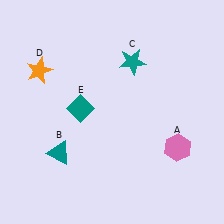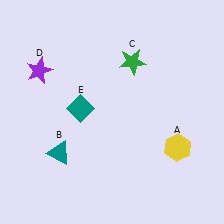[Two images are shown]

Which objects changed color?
A changed from pink to yellow. C changed from teal to green. D changed from orange to purple.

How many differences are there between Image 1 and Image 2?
There are 3 differences between the two images.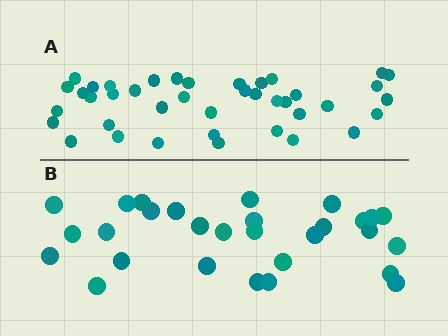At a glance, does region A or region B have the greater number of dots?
Region A (the top region) has more dots.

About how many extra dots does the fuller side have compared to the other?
Region A has roughly 12 or so more dots than region B.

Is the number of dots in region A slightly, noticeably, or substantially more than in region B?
Region A has noticeably more, but not dramatically so. The ratio is roughly 1.4 to 1.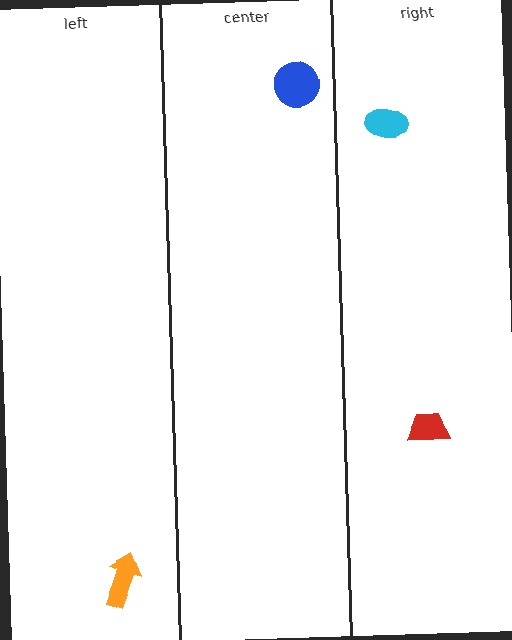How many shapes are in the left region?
1.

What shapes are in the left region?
The orange arrow.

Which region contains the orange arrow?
The left region.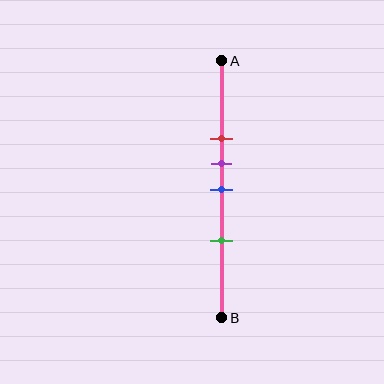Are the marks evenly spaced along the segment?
No, the marks are not evenly spaced.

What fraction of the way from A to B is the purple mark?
The purple mark is approximately 40% (0.4) of the way from A to B.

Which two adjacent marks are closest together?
The purple and blue marks are the closest adjacent pair.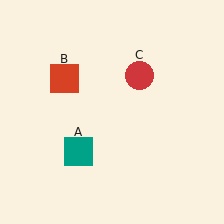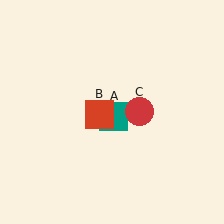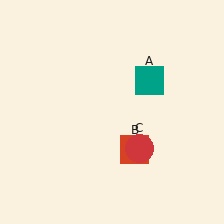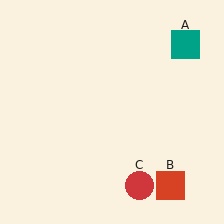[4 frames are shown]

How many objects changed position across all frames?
3 objects changed position: teal square (object A), red square (object B), red circle (object C).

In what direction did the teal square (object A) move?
The teal square (object A) moved up and to the right.